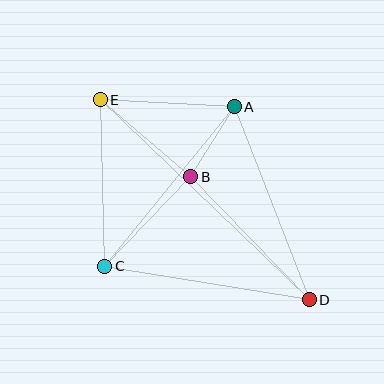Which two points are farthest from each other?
Points D and E are farthest from each other.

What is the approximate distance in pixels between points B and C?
The distance between B and C is approximately 124 pixels.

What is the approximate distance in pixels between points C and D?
The distance between C and D is approximately 207 pixels.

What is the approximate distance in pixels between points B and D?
The distance between B and D is approximately 171 pixels.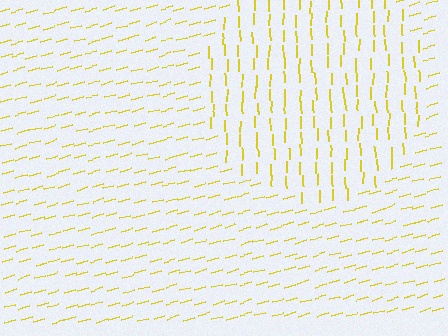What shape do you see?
I see a circle.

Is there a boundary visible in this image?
Yes, there is a texture boundary formed by a change in line orientation.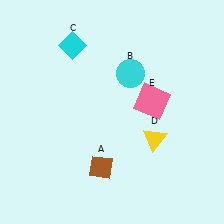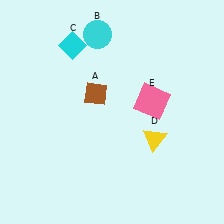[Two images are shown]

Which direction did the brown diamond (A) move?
The brown diamond (A) moved up.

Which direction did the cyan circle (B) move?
The cyan circle (B) moved up.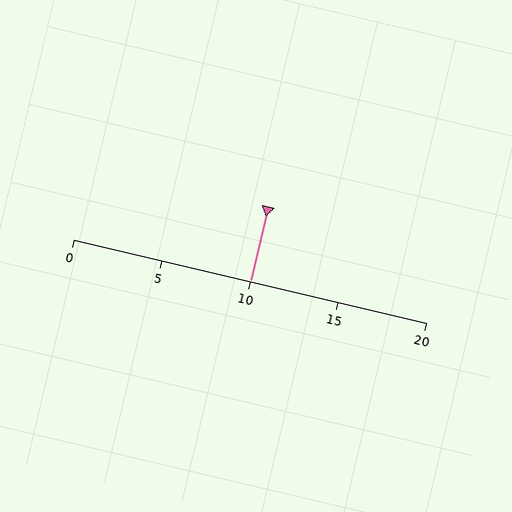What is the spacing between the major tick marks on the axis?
The major ticks are spaced 5 apart.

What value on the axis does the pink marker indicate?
The marker indicates approximately 10.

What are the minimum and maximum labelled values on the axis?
The axis runs from 0 to 20.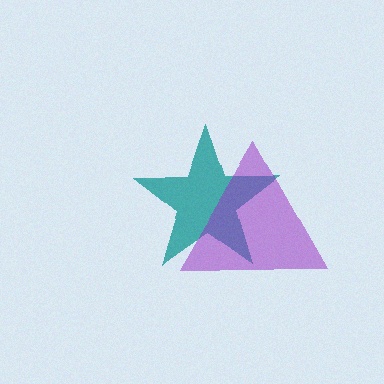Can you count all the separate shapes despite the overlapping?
Yes, there are 2 separate shapes.